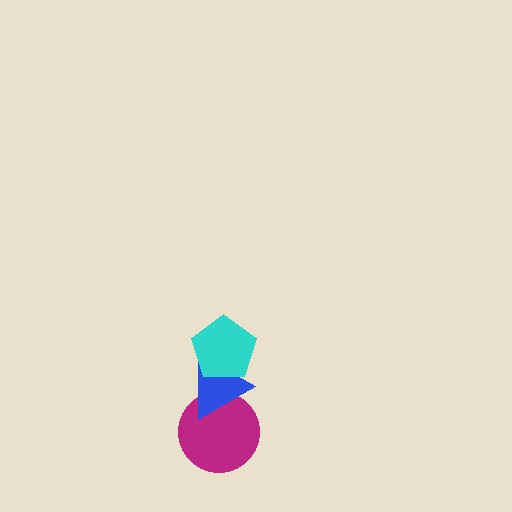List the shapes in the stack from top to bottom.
From top to bottom: the cyan pentagon, the blue triangle, the magenta circle.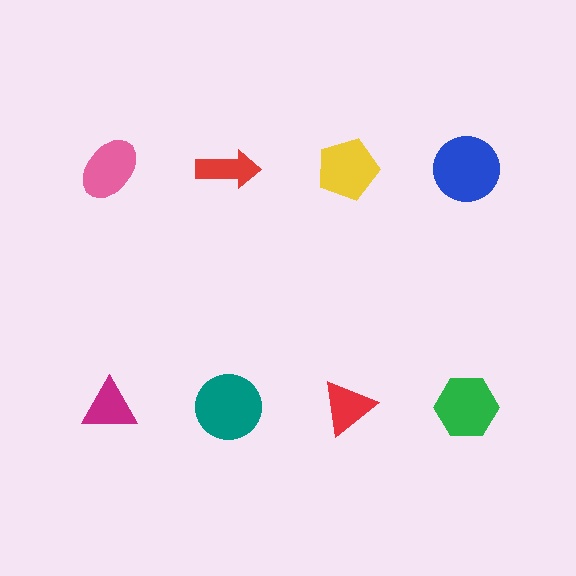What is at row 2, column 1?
A magenta triangle.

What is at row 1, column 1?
A pink ellipse.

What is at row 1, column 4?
A blue circle.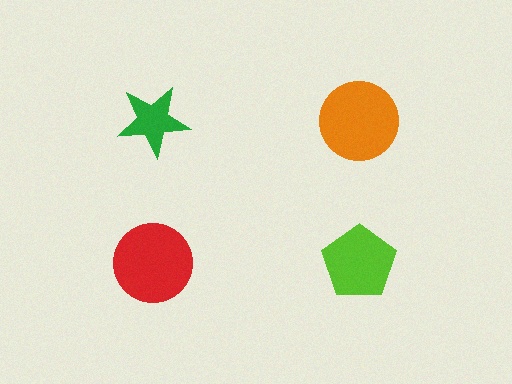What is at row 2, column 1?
A red circle.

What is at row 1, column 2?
An orange circle.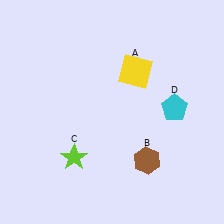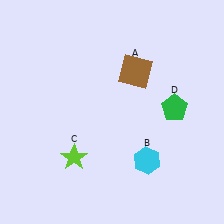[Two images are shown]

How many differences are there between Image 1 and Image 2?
There are 3 differences between the two images.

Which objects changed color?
A changed from yellow to brown. B changed from brown to cyan. D changed from cyan to green.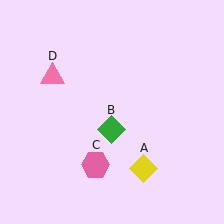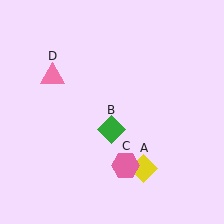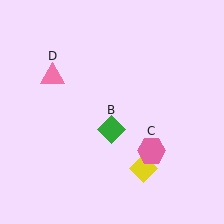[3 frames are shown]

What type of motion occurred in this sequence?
The pink hexagon (object C) rotated counterclockwise around the center of the scene.